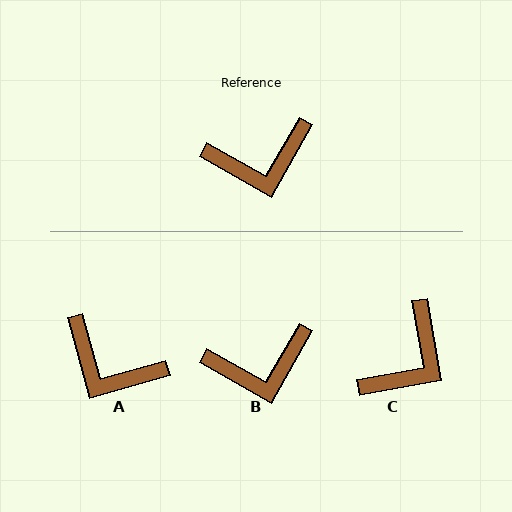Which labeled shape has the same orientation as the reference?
B.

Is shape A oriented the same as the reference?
No, it is off by about 45 degrees.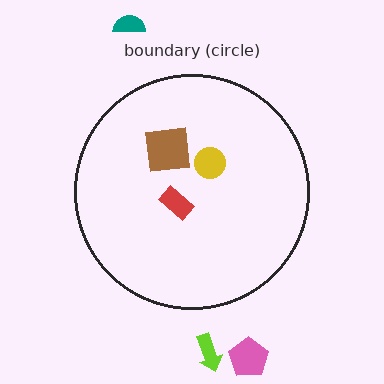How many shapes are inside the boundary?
3 inside, 3 outside.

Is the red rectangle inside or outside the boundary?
Inside.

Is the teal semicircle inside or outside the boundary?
Outside.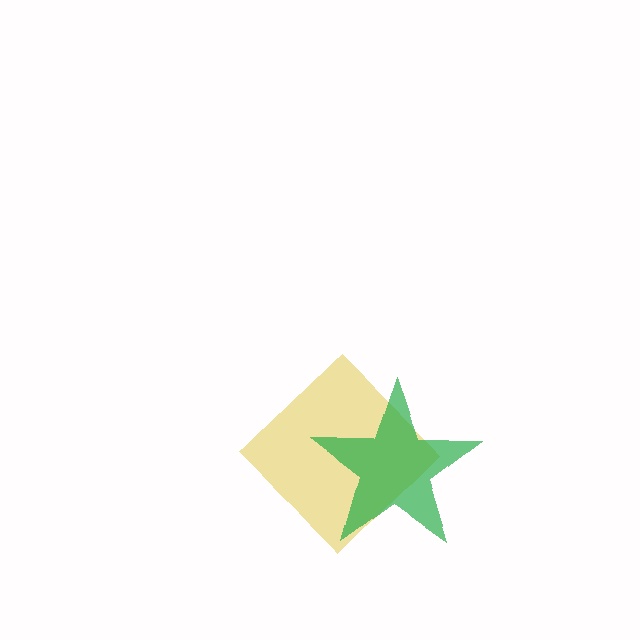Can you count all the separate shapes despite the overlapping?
Yes, there are 2 separate shapes.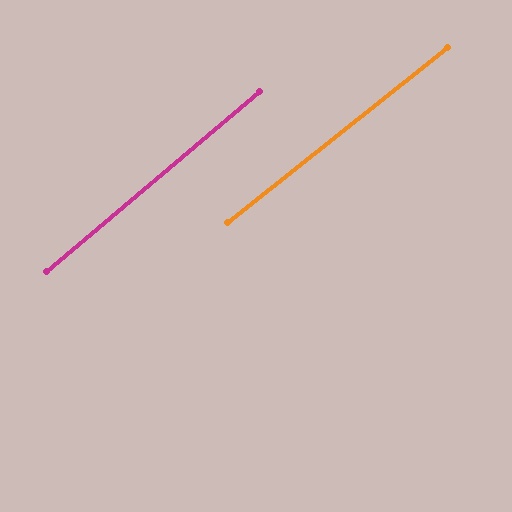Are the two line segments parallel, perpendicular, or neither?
Parallel — their directions differ by only 1.8°.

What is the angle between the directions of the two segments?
Approximately 2 degrees.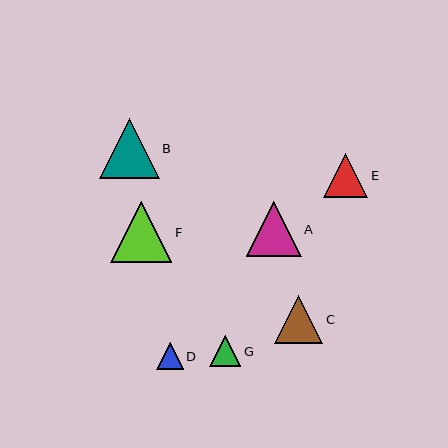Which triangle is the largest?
Triangle F is the largest with a size of approximately 62 pixels.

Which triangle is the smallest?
Triangle D is the smallest with a size of approximately 26 pixels.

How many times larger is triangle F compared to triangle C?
Triangle F is approximately 1.3 times the size of triangle C.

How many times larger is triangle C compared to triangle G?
Triangle C is approximately 1.5 times the size of triangle G.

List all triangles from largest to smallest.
From largest to smallest: F, B, A, C, E, G, D.